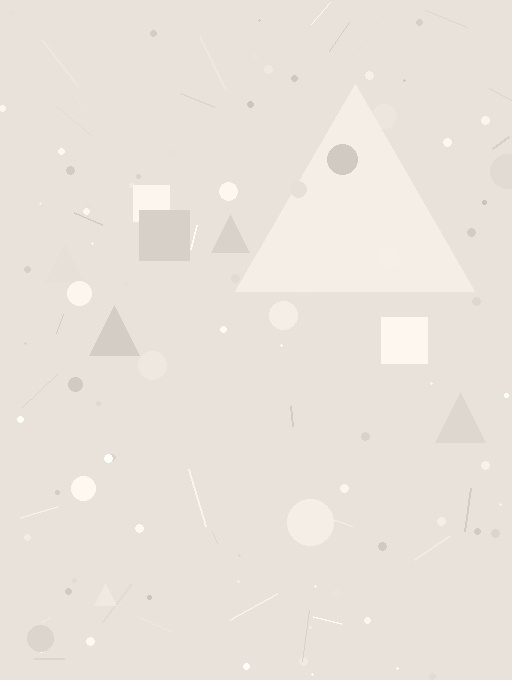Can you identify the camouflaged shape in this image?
The camouflaged shape is a triangle.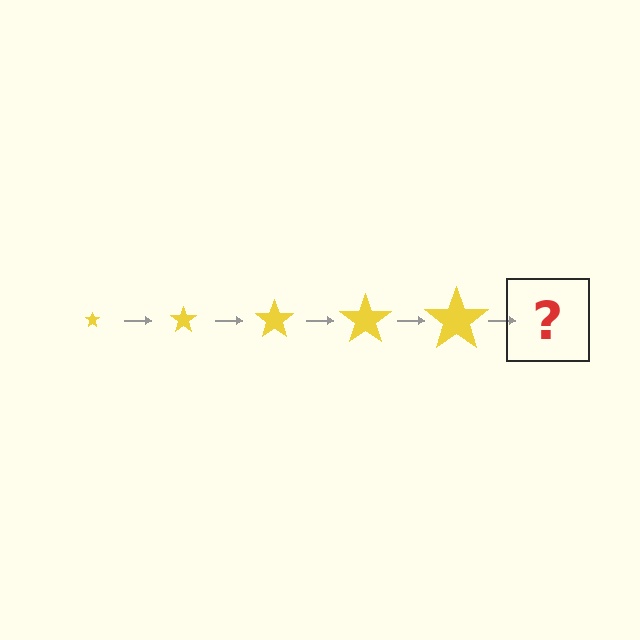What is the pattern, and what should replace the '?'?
The pattern is that the star gets progressively larger each step. The '?' should be a yellow star, larger than the previous one.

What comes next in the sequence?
The next element should be a yellow star, larger than the previous one.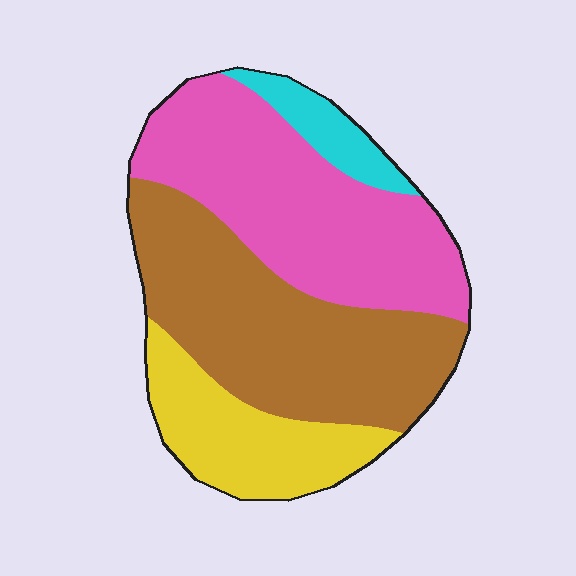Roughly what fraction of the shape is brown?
Brown takes up about three eighths (3/8) of the shape.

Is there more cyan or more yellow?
Yellow.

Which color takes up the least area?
Cyan, at roughly 5%.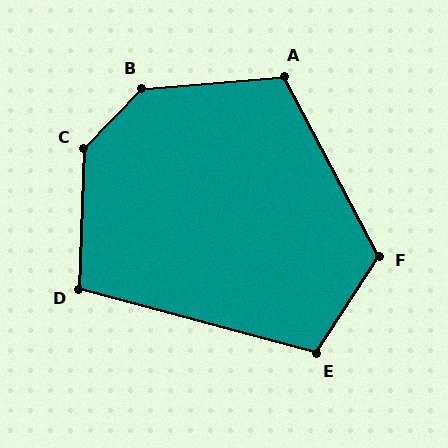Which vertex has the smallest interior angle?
D, at approximately 103 degrees.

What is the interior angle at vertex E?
Approximately 108 degrees (obtuse).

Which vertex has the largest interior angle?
C, at approximately 139 degrees.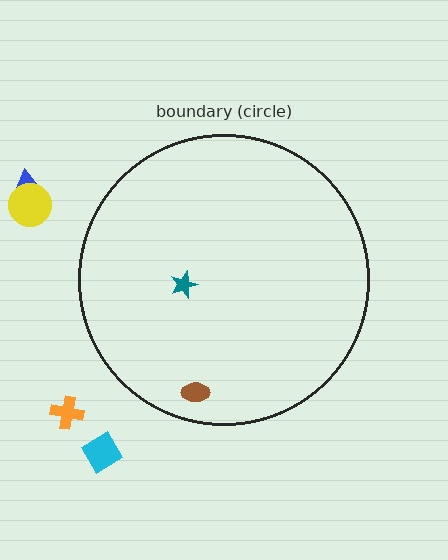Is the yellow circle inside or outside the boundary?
Outside.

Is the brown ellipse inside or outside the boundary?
Inside.